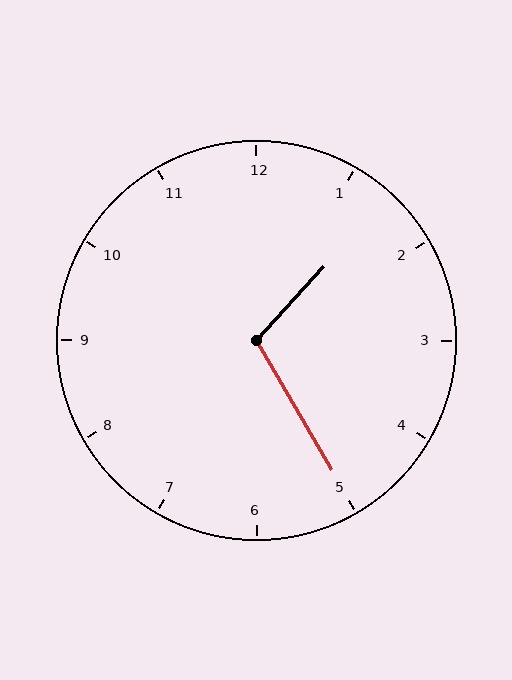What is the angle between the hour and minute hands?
Approximately 108 degrees.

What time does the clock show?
1:25.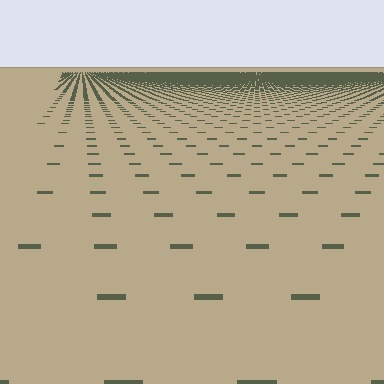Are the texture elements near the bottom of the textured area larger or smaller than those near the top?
Larger. Near the bottom, elements are closer to the viewer and appear at a bigger on-screen size.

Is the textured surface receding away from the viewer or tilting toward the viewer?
The surface is receding away from the viewer. Texture elements get smaller and denser toward the top.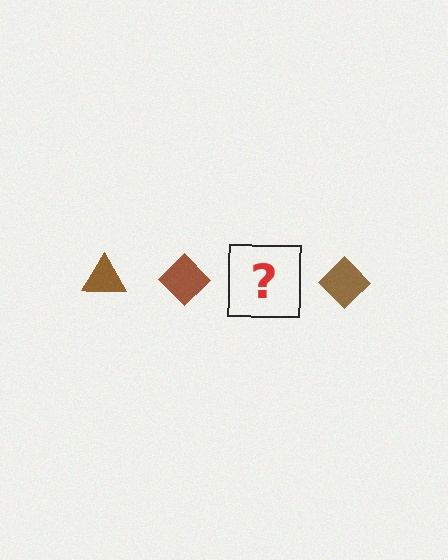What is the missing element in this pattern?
The missing element is a brown triangle.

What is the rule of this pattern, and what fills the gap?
The rule is that the pattern cycles through triangle, diamond shapes in brown. The gap should be filled with a brown triangle.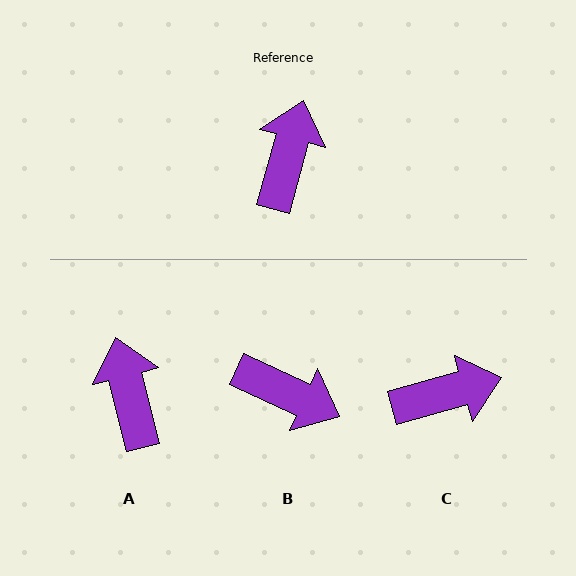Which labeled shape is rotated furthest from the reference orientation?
B, about 99 degrees away.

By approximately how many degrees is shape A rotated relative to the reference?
Approximately 30 degrees counter-clockwise.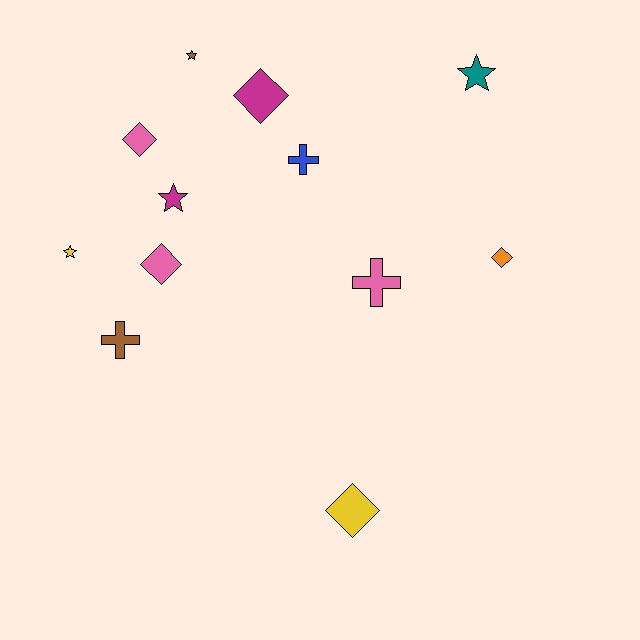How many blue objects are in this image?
There is 1 blue object.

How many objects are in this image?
There are 12 objects.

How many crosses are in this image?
There are 3 crosses.